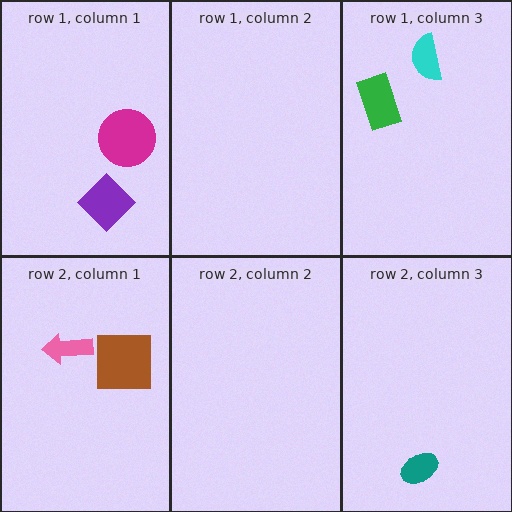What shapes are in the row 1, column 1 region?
The magenta circle, the purple diamond.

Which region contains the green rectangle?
The row 1, column 3 region.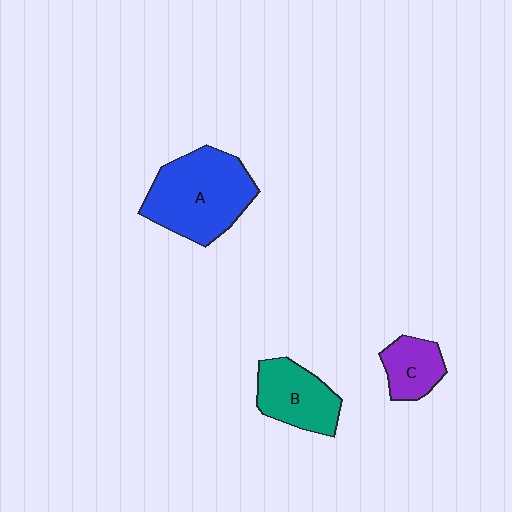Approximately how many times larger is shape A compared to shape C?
Approximately 2.4 times.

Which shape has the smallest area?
Shape C (purple).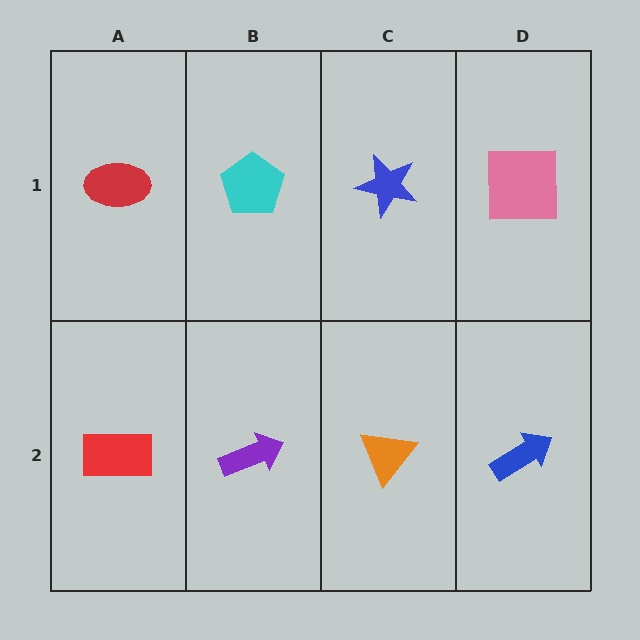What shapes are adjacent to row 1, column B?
A purple arrow (row 2, column B), a red ellipse (row 1, column A), a blue star (row 1, column C).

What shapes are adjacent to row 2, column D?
A pink square (row 1, column D), an orange triangle (row 2, column C).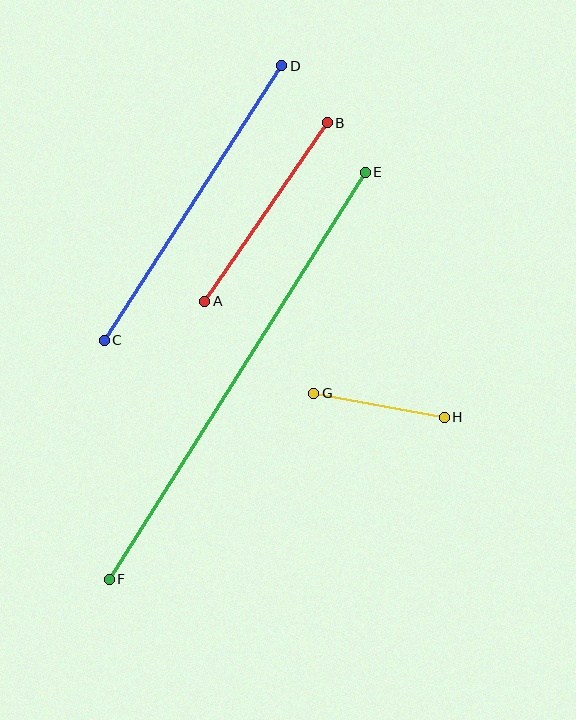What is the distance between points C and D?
The distance is approximately 327 pixels.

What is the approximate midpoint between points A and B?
The midpoint is at approximately (266, 212) pixels.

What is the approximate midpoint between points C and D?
The midpoint is at approximately (193, 203) pixels.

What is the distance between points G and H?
The distance is approximately 133 pixels.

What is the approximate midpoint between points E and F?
The midpoint is at approximately (237, 376) pixels.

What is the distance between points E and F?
The distance is approximately 481 pixels.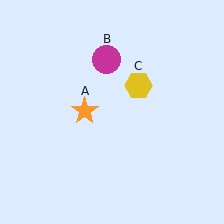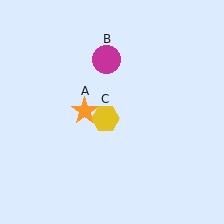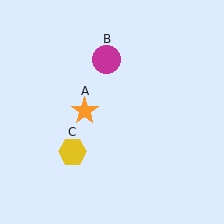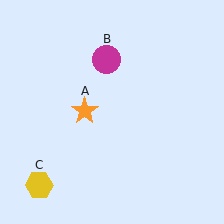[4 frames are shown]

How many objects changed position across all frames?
1 object changed position: yellow hexagon (object C).